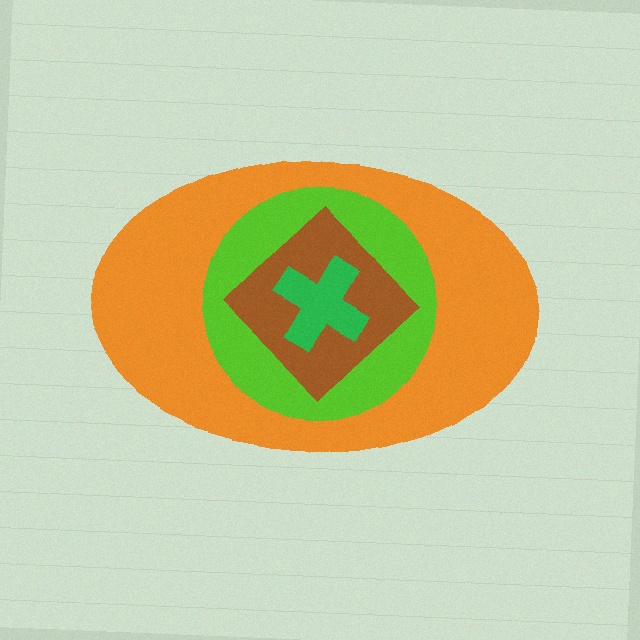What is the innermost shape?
The green cross.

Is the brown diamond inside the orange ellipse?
Yes.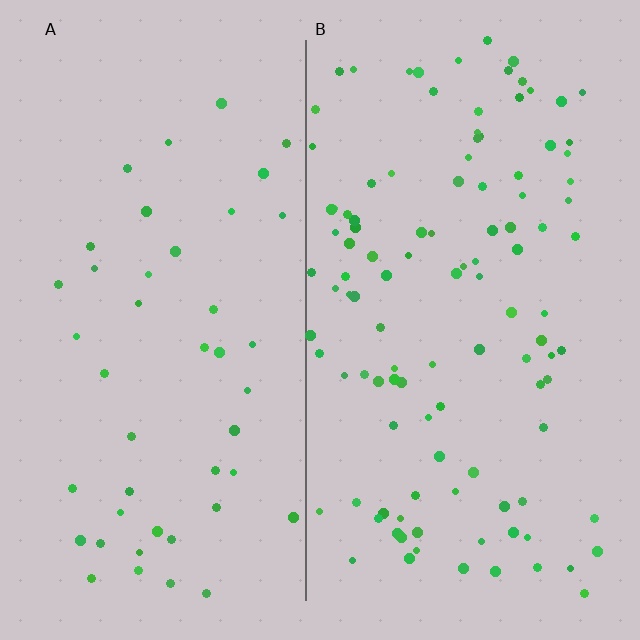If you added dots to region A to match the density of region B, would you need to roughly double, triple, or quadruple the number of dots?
Approximately double.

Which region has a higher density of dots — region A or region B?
B (the right).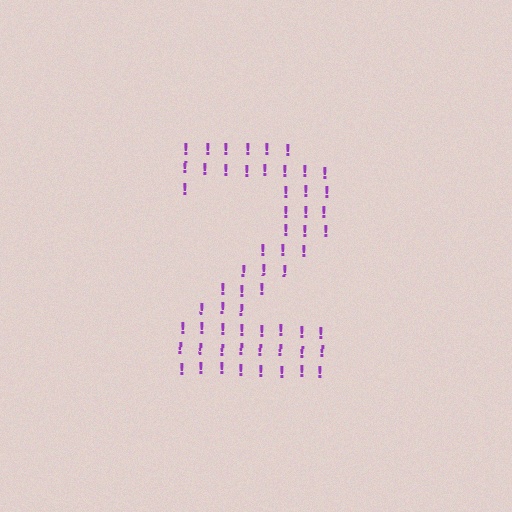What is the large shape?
The large shape is the digit 2.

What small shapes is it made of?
It is made of small exclamation marks.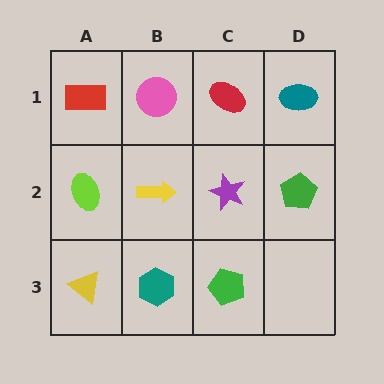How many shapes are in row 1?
4 shapes.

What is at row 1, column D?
A teal ellipse.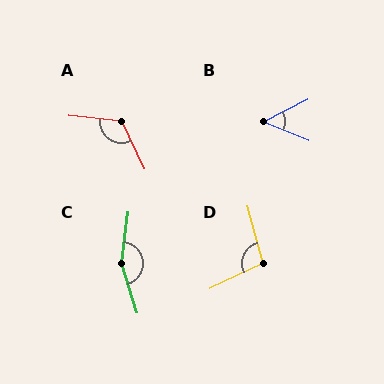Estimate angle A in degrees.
Approximately 121 degrees.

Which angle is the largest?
C, at approximately 156 degrees.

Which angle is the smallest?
B, at approximately 49 degrees.